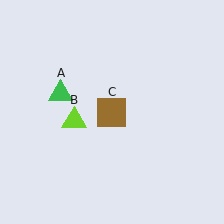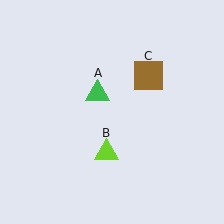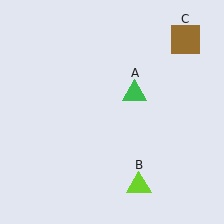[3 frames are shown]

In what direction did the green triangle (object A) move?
The green triangle (object A) moved right.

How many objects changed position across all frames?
3 objects changed position: green triangle (object A), lime triangle (object B), brown square (object C).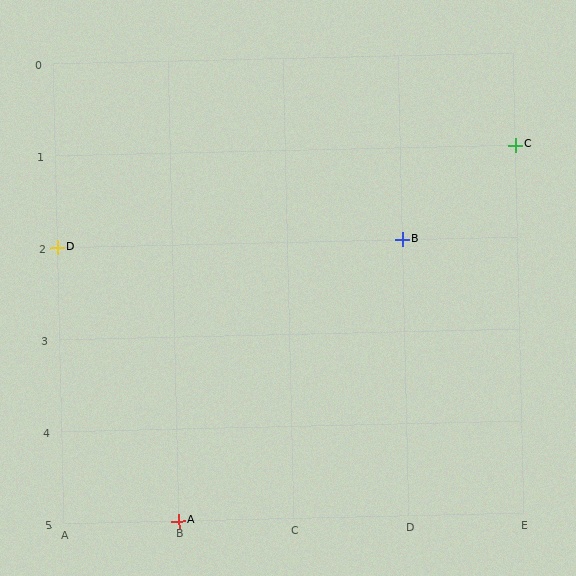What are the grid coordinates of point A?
Point A is at grid coordinates (B, 5).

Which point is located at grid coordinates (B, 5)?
Point A is at (B, 5).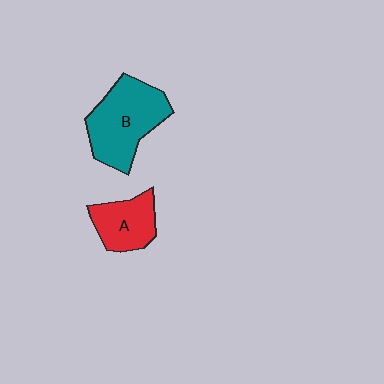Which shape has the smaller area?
Shape A (red).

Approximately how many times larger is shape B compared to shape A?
Approximately 1.7 times.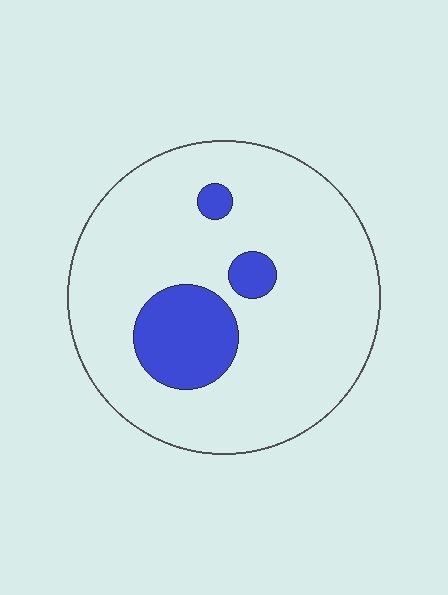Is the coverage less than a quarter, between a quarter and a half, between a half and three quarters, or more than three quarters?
Less than a quarter.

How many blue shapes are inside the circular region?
3.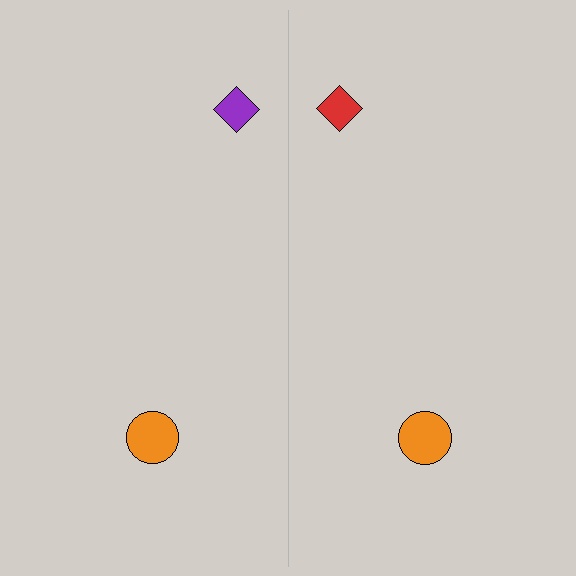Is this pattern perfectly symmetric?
No, the pattern is not perfectly symmetric. The red diamond on the right side breaks the symmetry — its mirror counterpart is purple.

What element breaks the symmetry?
The red diamond on the right side breaks the symmetry — its mirror counterpart is purple.